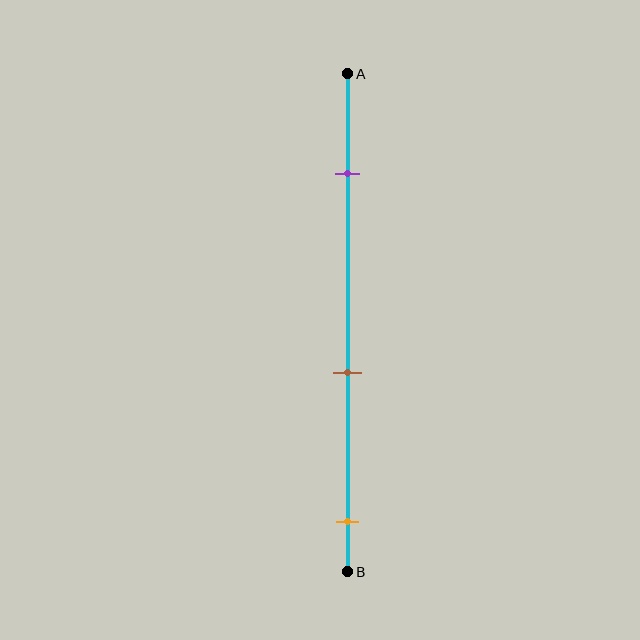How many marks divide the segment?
There are 3 marks dividing the segment.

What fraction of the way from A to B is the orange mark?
The orange mark is approximately 90% (0.9) of the way from A to B.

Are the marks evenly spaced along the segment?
Yes, the marks are approximately evenly spaced.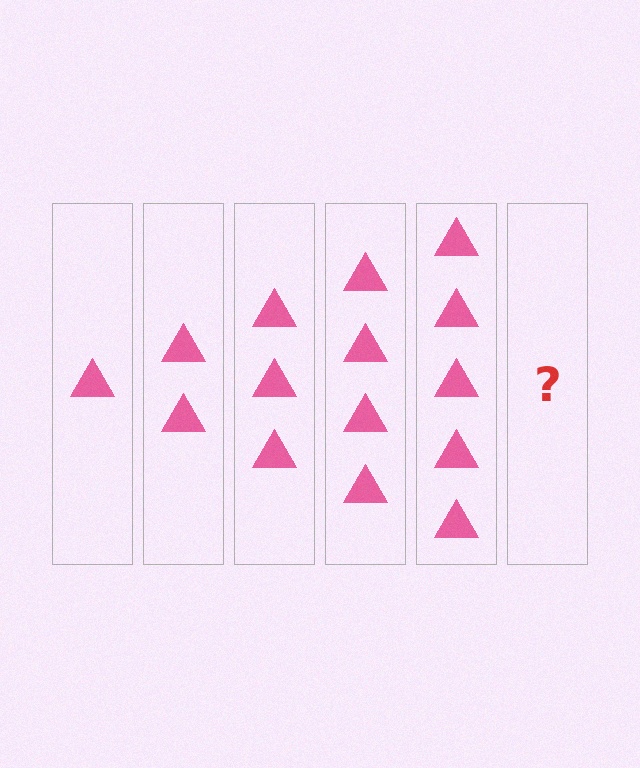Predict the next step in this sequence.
The next step is 6 triangles.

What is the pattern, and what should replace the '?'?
The pattern is that each step adds one more triangle. The '?' should be 6 triangles.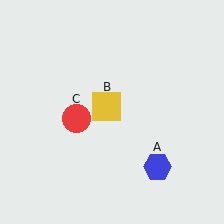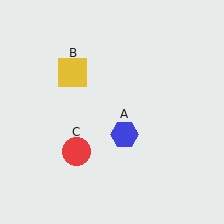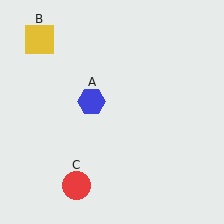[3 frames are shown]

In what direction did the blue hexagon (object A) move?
The blue hexagon (object A) moved up and to the left.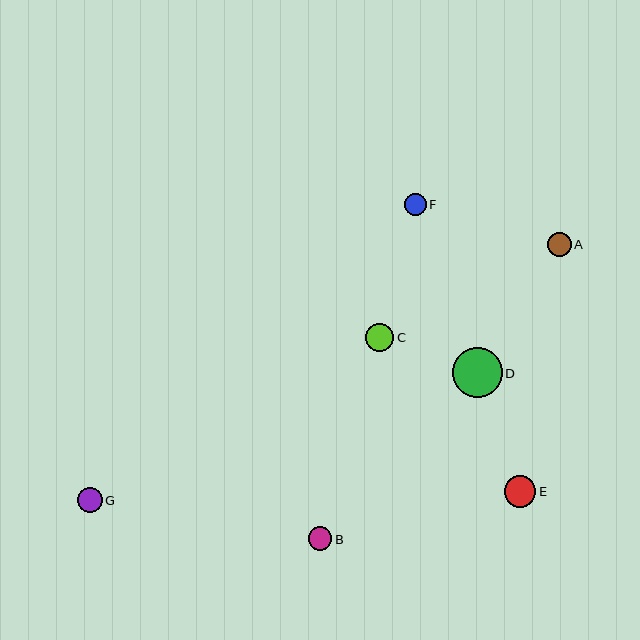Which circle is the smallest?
Circle F is the smallest with a size of approximately 21 pixels.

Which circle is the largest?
Circle D is the largest with a size of approximately 50 pixels.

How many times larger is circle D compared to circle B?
Circle D is approximately 2.1 times the size of circle B.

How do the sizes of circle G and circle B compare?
Circle G and circle B are approximately the same size.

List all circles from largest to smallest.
From largest to smallest: D, E, C, G, B, A, F.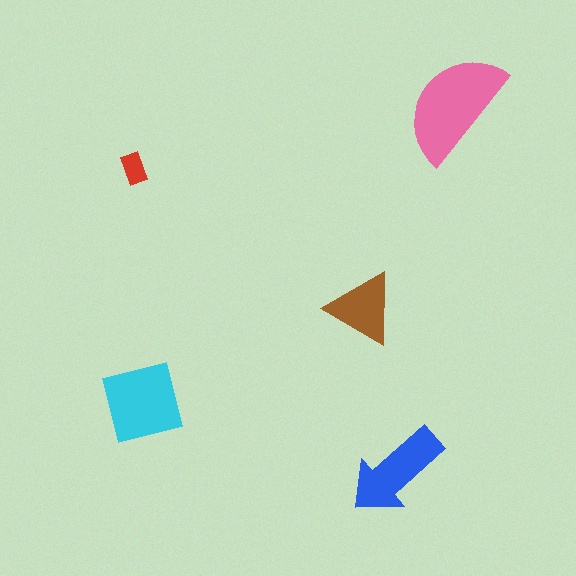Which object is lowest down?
The blue arrow is bottommost.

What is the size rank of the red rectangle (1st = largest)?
5th.